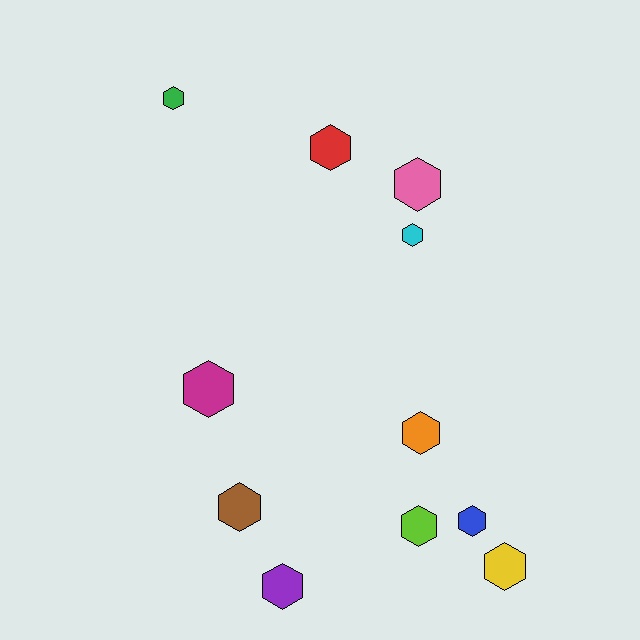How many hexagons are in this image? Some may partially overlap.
There are 11 hexagons.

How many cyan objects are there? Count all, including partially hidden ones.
There is 1 cyan object.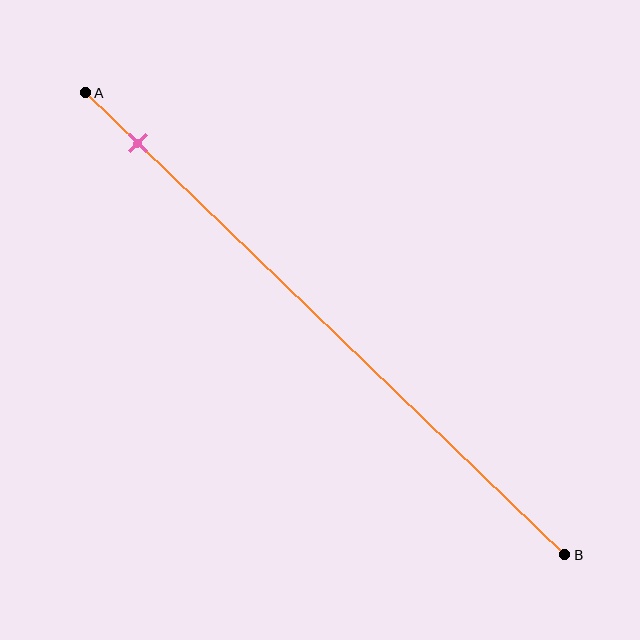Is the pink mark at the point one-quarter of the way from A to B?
No, the mark is at about 10% from A, not at the 25% one-quarter point.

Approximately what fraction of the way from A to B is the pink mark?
The pink mark is approximately 10% of the way from A to B.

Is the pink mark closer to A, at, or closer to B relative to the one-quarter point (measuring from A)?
The pink mark is closer to point A than the one-quarter point of segment AB.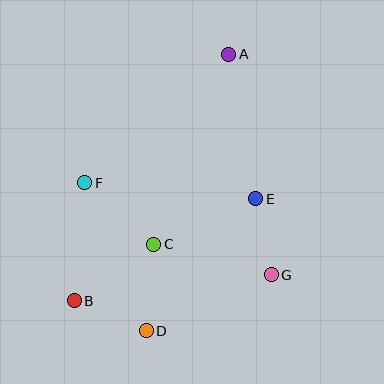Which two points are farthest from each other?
Points A and B are farthest from each other.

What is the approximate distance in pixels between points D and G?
The distance between D and G is approximately 137 pixels.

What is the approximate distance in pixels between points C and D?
The distance between C and D is approximately 87 pixels.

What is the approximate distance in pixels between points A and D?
The distance between A and D is approximately 288 pixels.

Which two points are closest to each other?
Points E and G are closest to each other.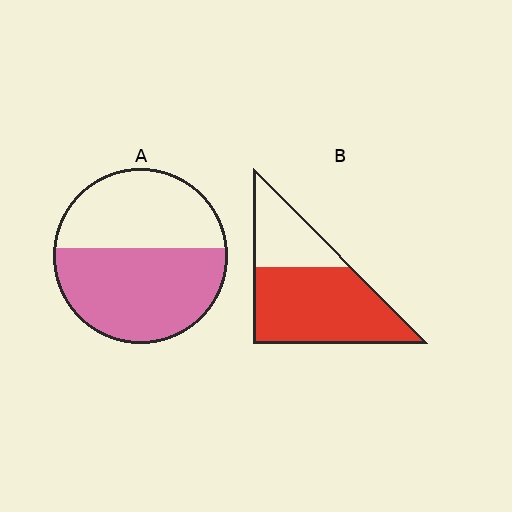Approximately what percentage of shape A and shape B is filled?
A is approximately 55% and B is approximately 70%.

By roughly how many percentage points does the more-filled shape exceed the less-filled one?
By roughly 10 percentage points (B over A).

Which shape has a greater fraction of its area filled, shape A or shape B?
Shape B.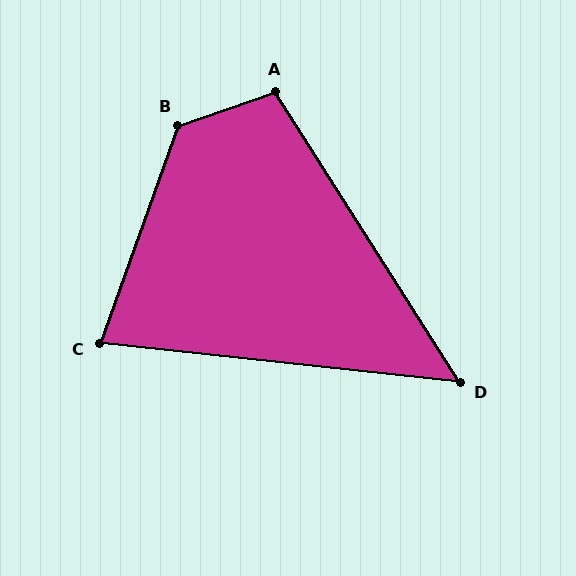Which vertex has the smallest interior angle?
D, at approximately 51 degrees.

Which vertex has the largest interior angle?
B, at approximately 129 degrees.